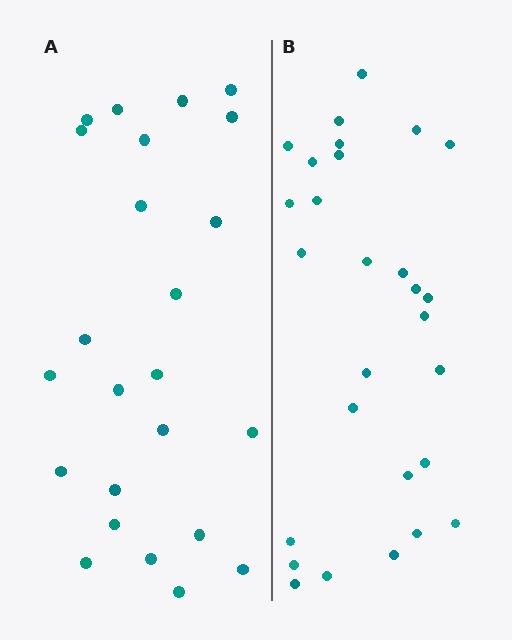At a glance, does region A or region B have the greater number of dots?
Region B (the right region) has more dots.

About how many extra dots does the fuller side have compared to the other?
Region B has about 4 more dots than region A.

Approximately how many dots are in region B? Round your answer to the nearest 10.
About 30 dots. (The exact count is 28, which rounds to 30.)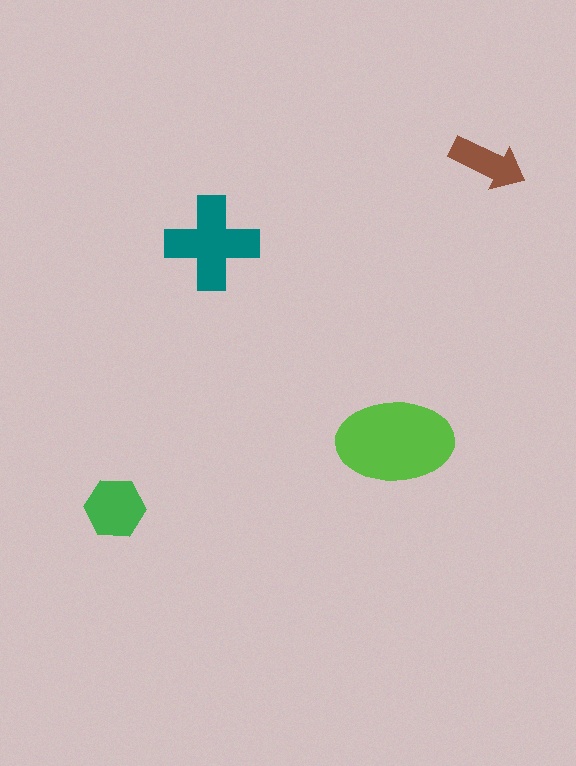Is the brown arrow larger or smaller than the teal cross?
Smaller.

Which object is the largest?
The lime ellipse.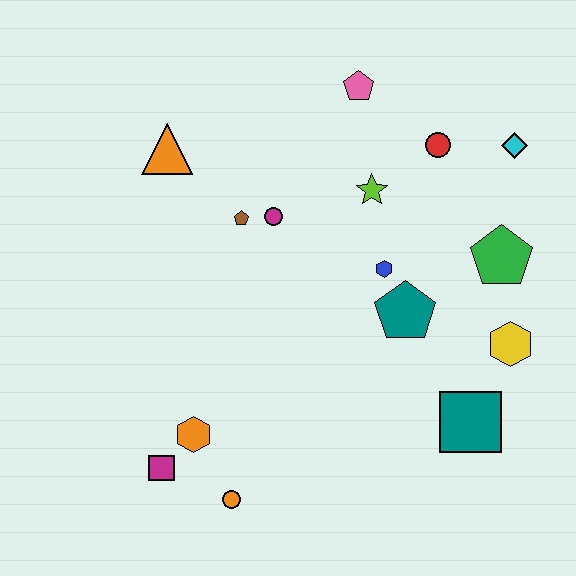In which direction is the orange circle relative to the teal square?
The orange circle is to the left of the teal square.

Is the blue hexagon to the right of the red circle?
No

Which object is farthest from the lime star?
The magenta square is farthest from the lime star.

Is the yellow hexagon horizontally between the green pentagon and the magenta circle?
No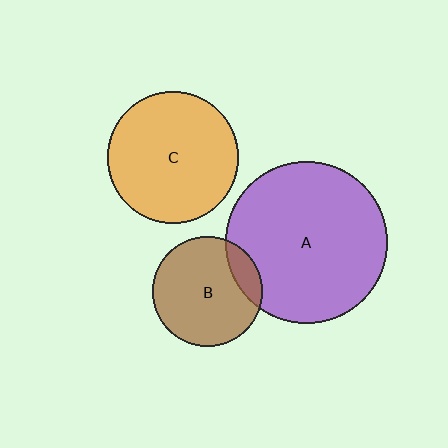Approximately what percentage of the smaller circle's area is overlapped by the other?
Approximately 15%.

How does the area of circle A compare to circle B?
Approximately 2.1 times.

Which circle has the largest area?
Circle A (purple).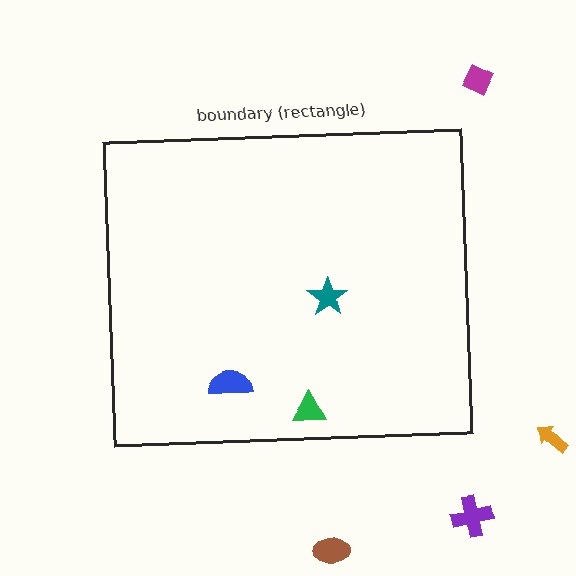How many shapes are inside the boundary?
3 inside, 4 outside.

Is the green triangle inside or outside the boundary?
Inside.